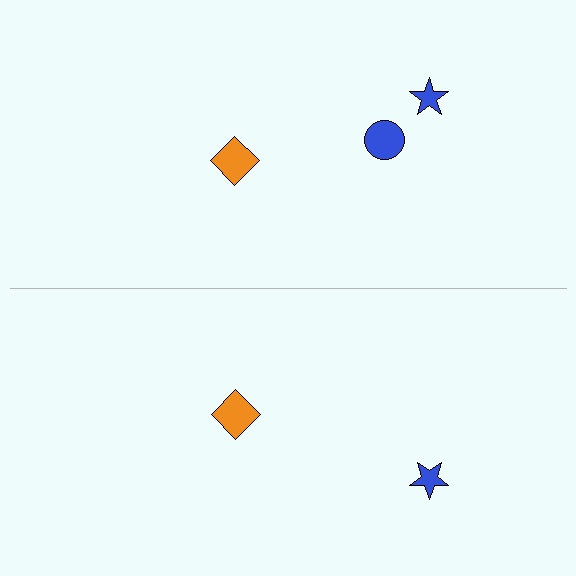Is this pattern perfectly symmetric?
No, the pattern is not perfectly symmetric. A blue circle is missing from the bottom side.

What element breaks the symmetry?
A blue circle is missing from the bottom side.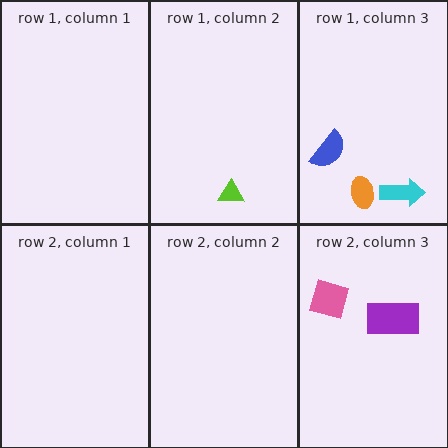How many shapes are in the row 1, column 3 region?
3.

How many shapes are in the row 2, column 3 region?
2.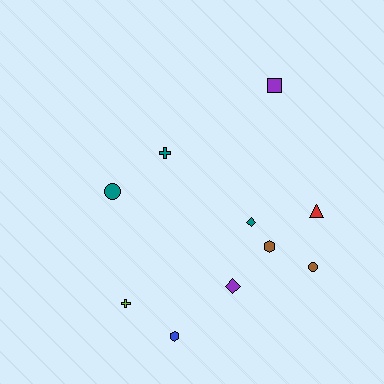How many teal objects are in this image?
There are 3 teal objects.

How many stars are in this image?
There are no stars.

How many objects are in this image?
There are 10 objects.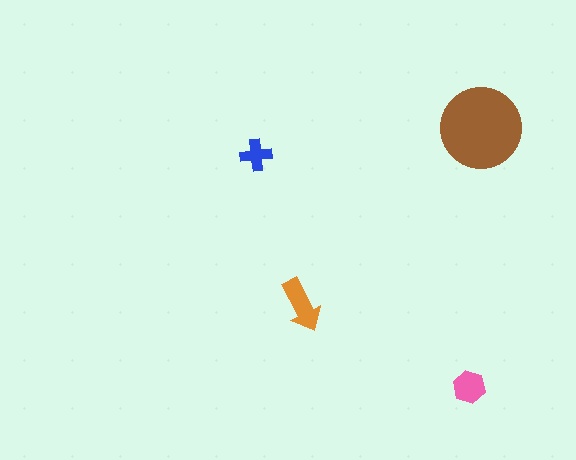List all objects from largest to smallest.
The brown circle, the orange arrow, the pink hexagon, the blue cross.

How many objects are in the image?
There are 4 objects in the image.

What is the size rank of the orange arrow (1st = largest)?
2nd.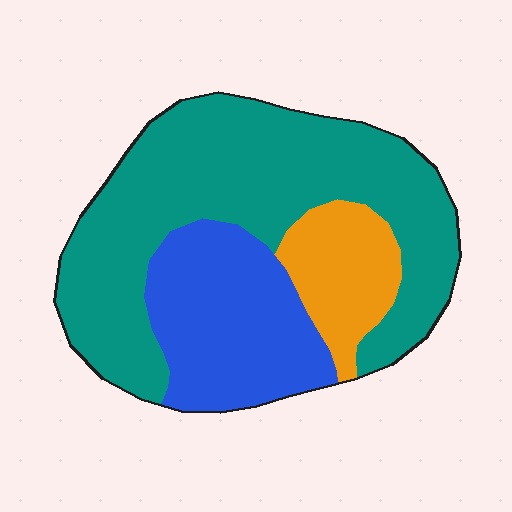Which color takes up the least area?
Orange, at roughly 15%.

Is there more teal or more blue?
Teal.